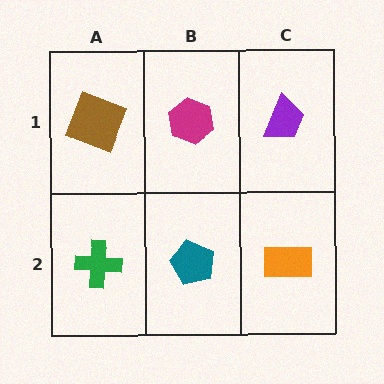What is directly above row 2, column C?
A purple trapezoid.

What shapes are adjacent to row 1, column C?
An orange rectangle (row 2, column C), a magenta hexagon (row 1, column B).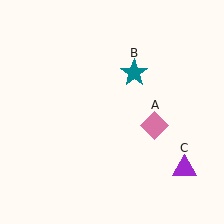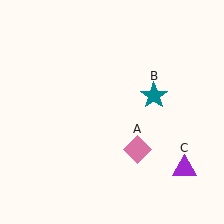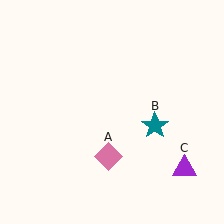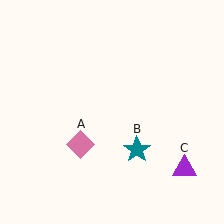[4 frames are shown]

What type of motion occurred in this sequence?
The pink diamond (object A), teal star (object B) rotated clockwise around the center of the scene.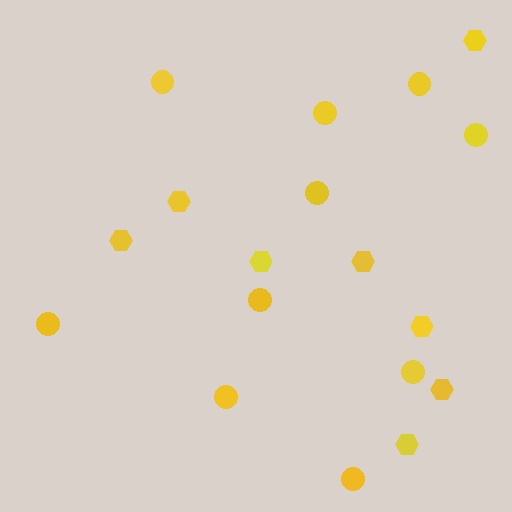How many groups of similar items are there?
There are 2 groups: one group of circles (10) and one group of hexagons (8).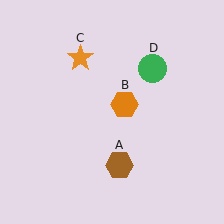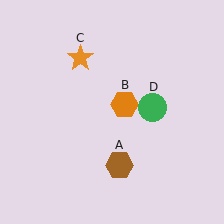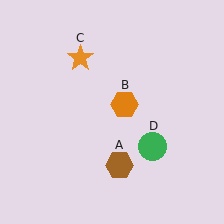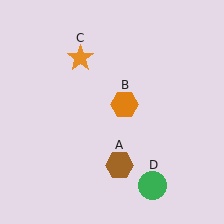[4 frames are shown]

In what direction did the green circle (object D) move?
The green circle (object D) moved down.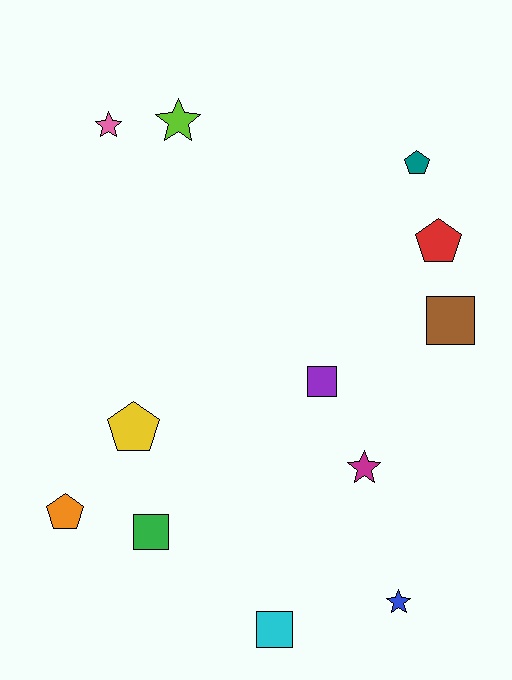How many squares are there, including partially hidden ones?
There are 4 squares.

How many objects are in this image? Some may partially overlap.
There are 12 objects.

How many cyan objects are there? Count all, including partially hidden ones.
There is 1 cyan object.